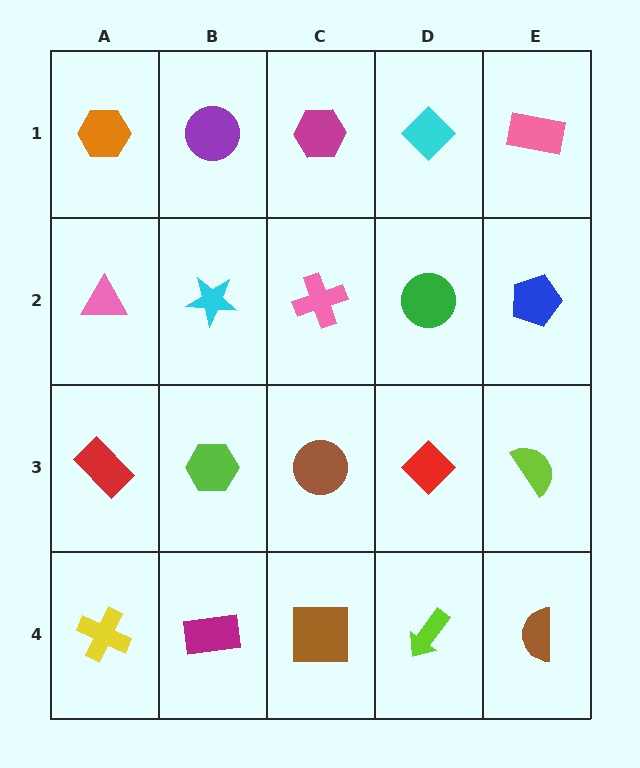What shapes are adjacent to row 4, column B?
A lime hexagon (row 3, column B), a yellow cross (row 4, column A), a brown square (row 4, column C).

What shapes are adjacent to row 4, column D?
A red diamond (row 3, column D), a brown square (row 4, column C), a brown semicircle (row 4, column E).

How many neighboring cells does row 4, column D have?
3.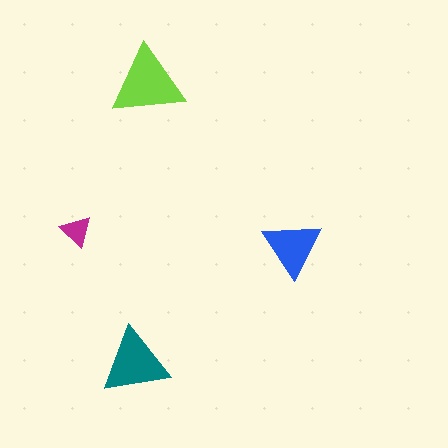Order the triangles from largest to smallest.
the lime one, the teal one, the blue one, the magenta one.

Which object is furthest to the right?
The blue triangle is rightmost.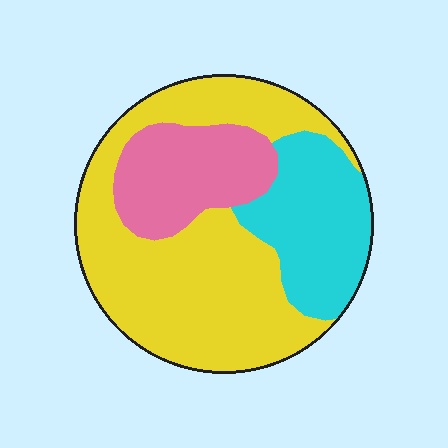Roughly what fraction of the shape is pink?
Pink takes up about one fifth (1/5) of the shape.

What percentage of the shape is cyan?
Cyan takes up about one quarter (1/4) of the shape.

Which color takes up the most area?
Yellow, at roughly 55%.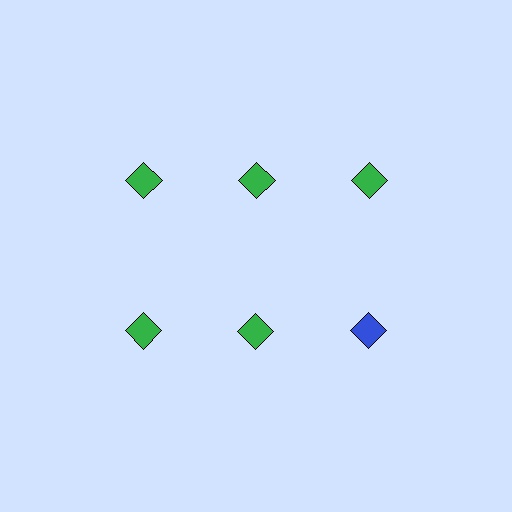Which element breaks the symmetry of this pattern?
The blue diamond in the second row, center column breaks the symmetry. All other shapes are green diamonds.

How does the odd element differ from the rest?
It has a different color: blue instead of green.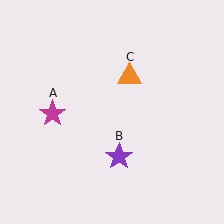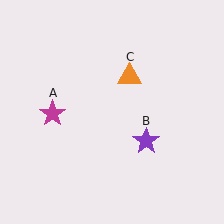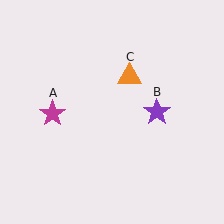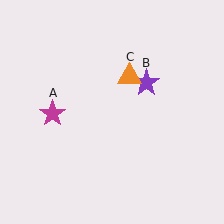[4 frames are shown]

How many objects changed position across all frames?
1 object changed position: purple star (object B).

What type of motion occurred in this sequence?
The purple star (object B) rotated counterclockwise around the center of the scene.